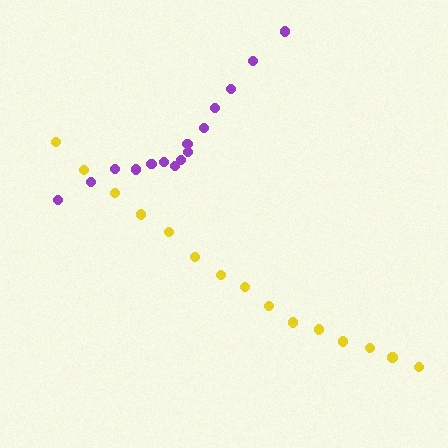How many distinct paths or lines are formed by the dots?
There are 2 distinct paths.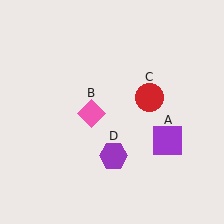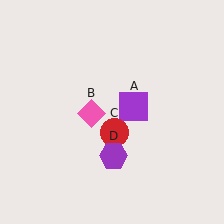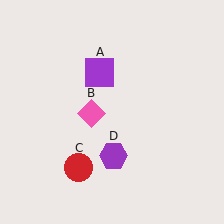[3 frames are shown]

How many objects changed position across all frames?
2 objects changed position: purple square (object A), red circle (object C).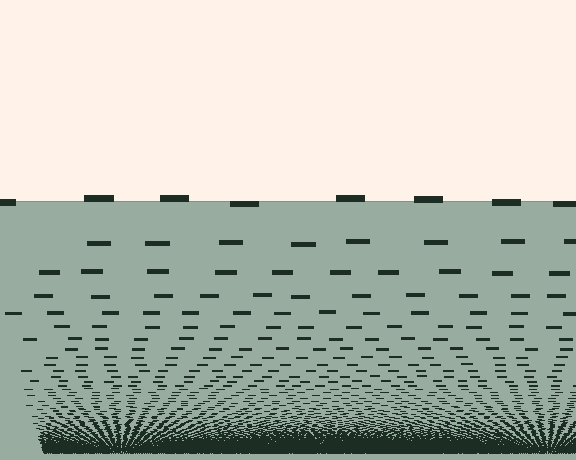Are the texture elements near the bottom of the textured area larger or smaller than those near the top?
Smaller. The gradient is inverted — elements near the bottom are smaller and denser.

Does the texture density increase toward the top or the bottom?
Density increases toward the bottom.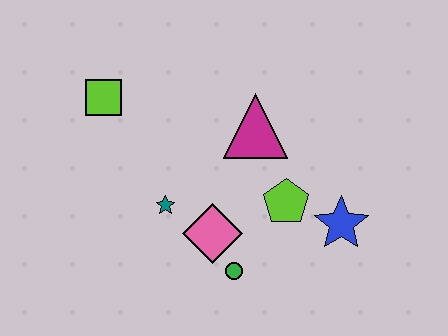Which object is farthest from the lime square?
The blue star is farthest from the lime square.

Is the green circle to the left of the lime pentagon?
Yes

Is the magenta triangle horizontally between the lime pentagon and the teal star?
Yes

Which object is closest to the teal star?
The pink diamond is closest to the teal star.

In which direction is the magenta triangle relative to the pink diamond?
The magenta triangle is above the pink diamond.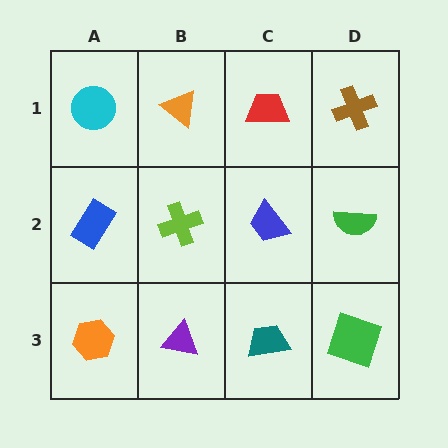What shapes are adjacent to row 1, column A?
A blue rectangle (row 2, column A), an orange triangle (row 1, column B).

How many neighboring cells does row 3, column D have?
2.